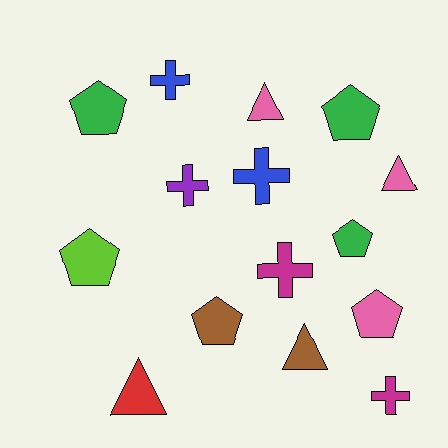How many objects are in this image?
There are 15 objects.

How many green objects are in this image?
There are 3 green objects.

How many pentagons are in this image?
There are 6 pentagons.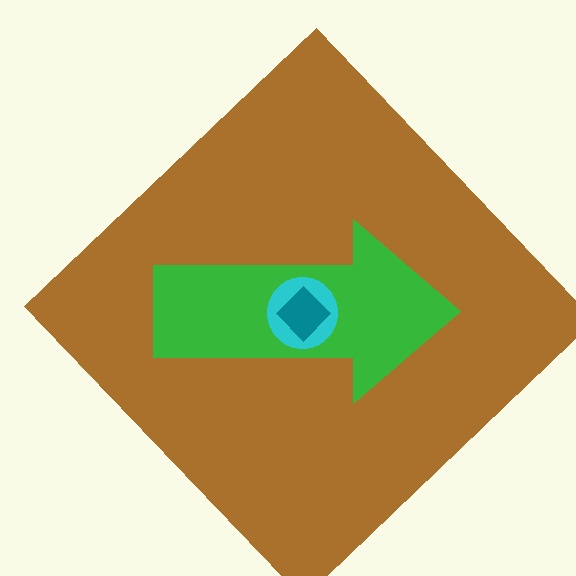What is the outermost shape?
The brown diamond.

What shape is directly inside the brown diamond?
The green arrow.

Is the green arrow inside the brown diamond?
Yes.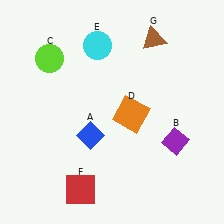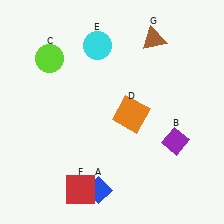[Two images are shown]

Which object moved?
The blue diamond (A) moved down.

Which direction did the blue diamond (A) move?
The blue diamond (A) moved down.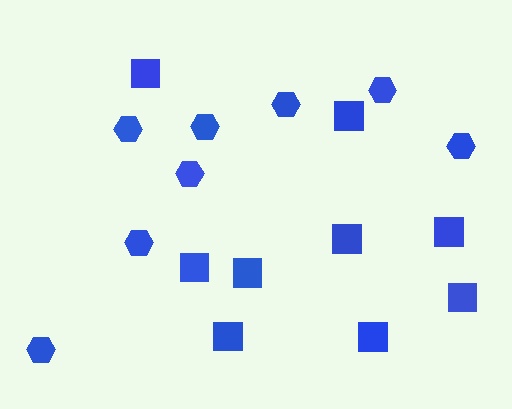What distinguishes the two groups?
There are 2 groups: one group of hexagons (8) and one group of squares (9).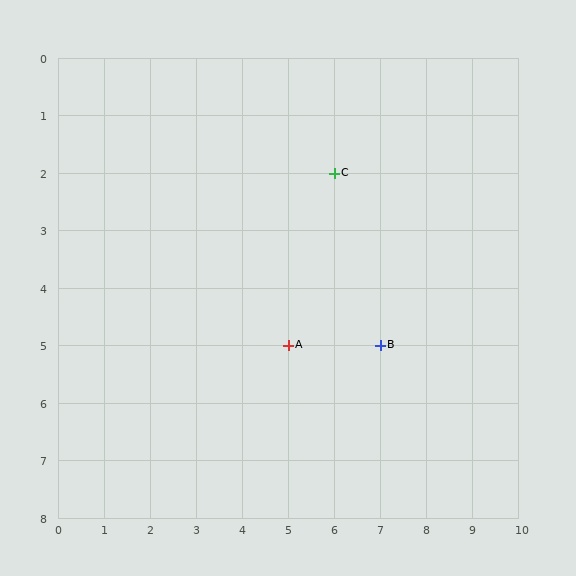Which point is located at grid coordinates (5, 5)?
Point A is at (5, 5).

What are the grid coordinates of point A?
Point A is at grid coordinates (5, 5).